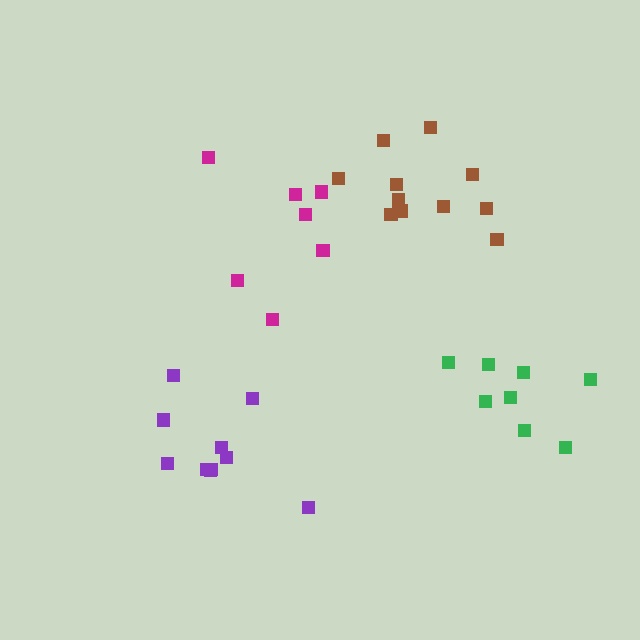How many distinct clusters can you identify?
There are 4 distinct clusters.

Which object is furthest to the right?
The green cluster is rightmost.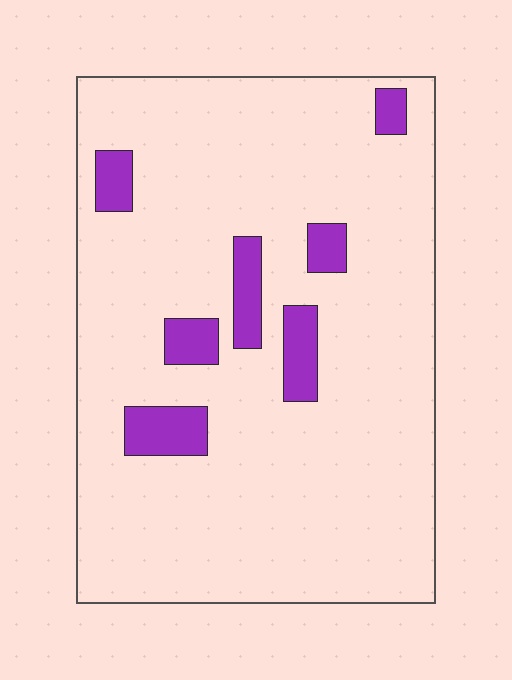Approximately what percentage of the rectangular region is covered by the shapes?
Approximately 10%.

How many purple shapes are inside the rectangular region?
7.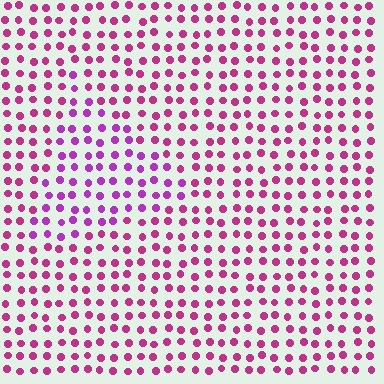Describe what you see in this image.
The image is filled with small magenta elements in a uniform arrangement. A triangle-shaped region is visible where the elements are tinted to a slightly different hue, forming a subtle color boundary.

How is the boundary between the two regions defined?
The boundary is defined purely by a slight shift in hue (about 28 degrees). Spacing, size, and orientation are identical on both sides.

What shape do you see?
I see a triangle.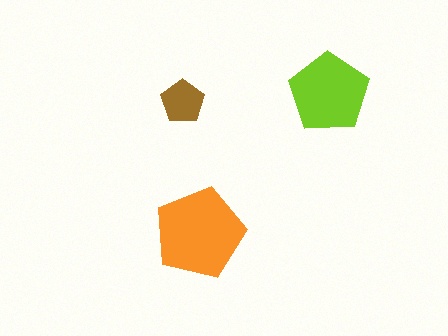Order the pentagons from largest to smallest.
the orange one, the lime one, the brown one.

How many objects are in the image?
There are 3 objects in the image.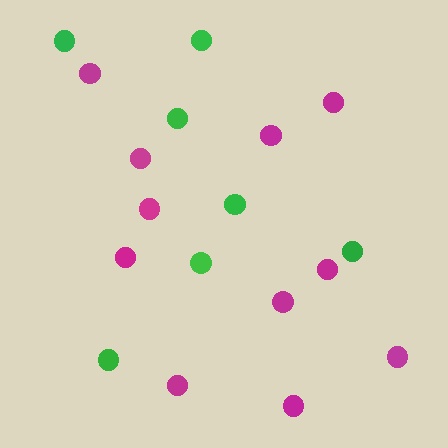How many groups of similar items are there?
There are 2 groups: one group of magenta circles (11) and one group of green circles (7).